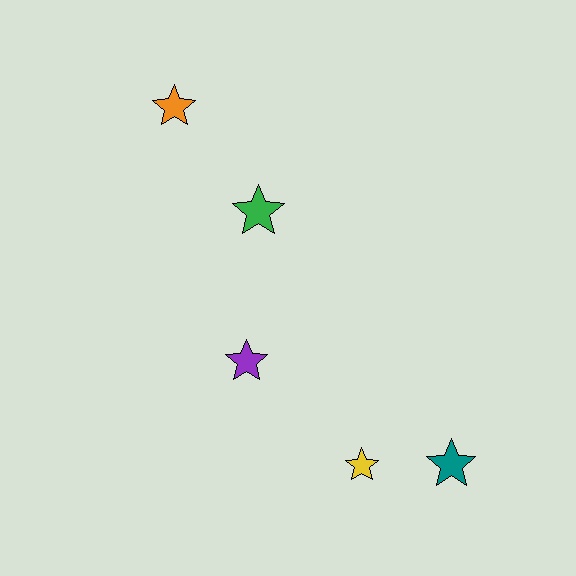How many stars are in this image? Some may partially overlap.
There are 5 stars.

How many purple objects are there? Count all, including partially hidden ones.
There is 1 purple object.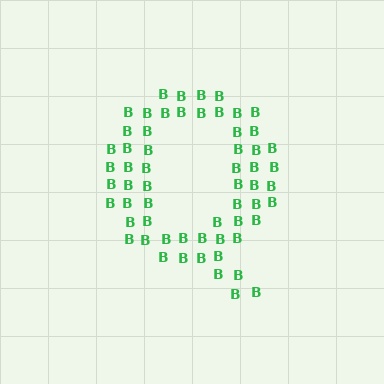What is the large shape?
The large shape is the letter Q.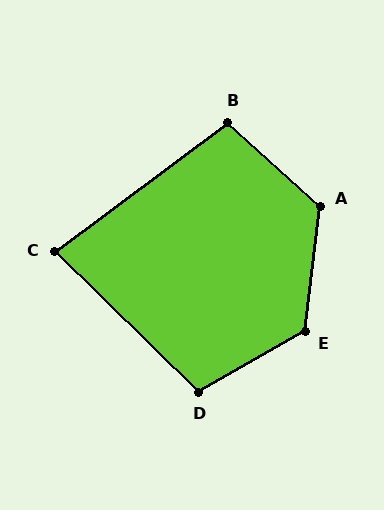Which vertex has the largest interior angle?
E, at approximately 126 degrees.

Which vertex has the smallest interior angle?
C, at approximately 81 degrees.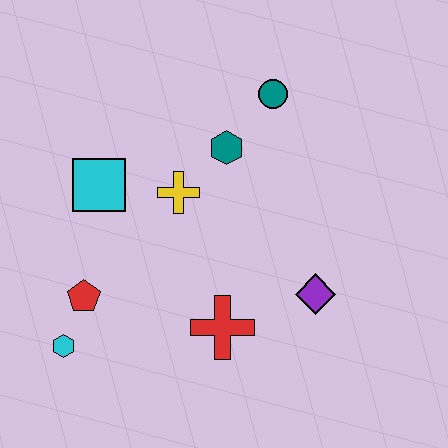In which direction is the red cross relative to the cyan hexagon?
The red cross is to the right of the cyan hexagon.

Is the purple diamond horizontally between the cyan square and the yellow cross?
No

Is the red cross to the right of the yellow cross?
Yes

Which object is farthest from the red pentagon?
The teal circle is farthest from the red pentagon.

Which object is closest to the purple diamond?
The red cross is closest to the purple diamond.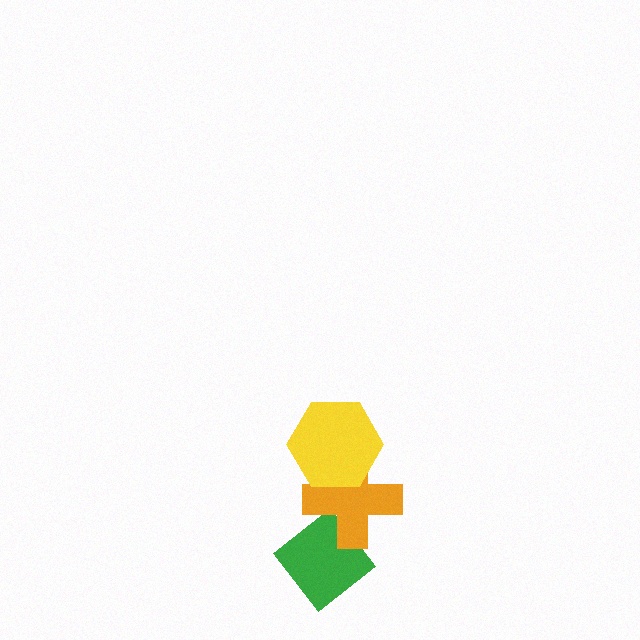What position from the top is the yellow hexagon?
The yellow hexagon is 1st from the top.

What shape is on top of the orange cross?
The yellow hexagon is on top of the orange cross.